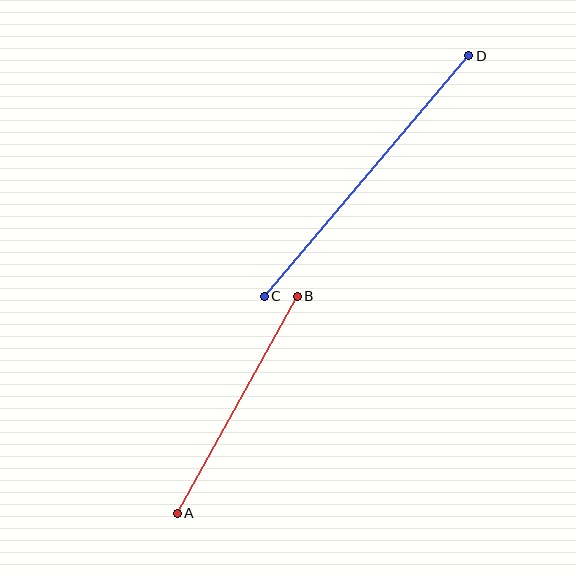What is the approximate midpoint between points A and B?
The midpoint is at approximately (237, 405) pixels.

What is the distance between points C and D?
The distance is approximately 315 pixels.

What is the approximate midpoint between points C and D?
The midpoint is at approximately (366, 176) pixels.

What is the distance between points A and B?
The distance is approximately 248 pixels.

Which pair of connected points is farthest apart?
Points C and D are farthest apart.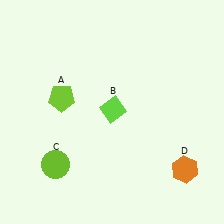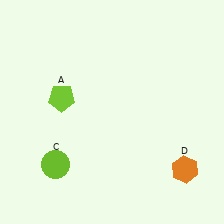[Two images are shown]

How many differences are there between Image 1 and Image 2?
There is 1 difference between the two images.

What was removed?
The lime diamond (B) was removed in Image 2.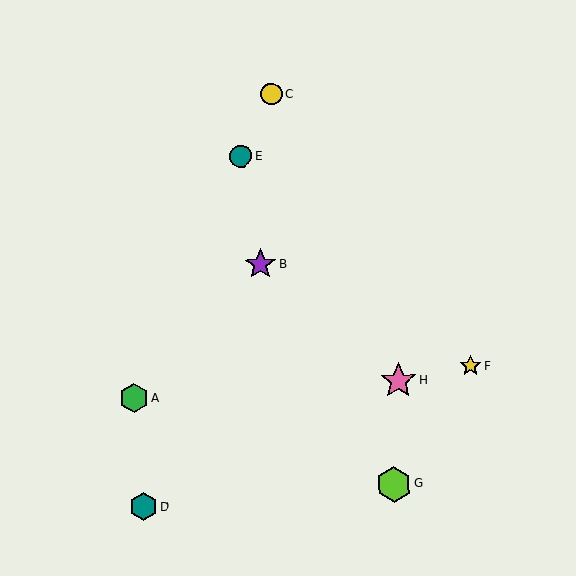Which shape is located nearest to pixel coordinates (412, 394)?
The pink star (labeled H) at (398, 381) is nearest to that location.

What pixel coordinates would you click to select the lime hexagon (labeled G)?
Click at (394, 484) to select the lime hexagon G.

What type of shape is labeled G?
Shape G is a lime hexagon.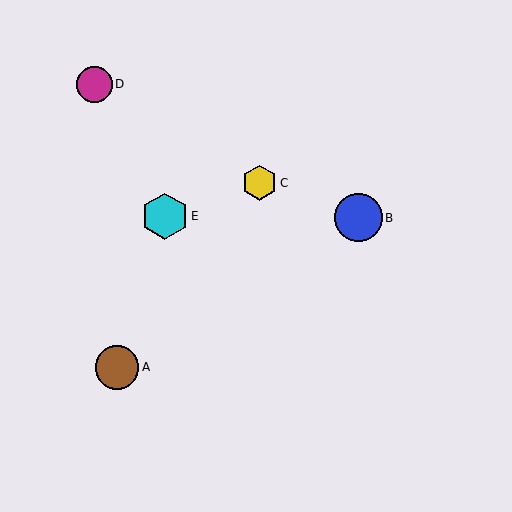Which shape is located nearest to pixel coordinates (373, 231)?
The blue circle (labeled B) at (358, 218) is nearest to that location.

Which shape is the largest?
The blue circle (labeled B) is the largest.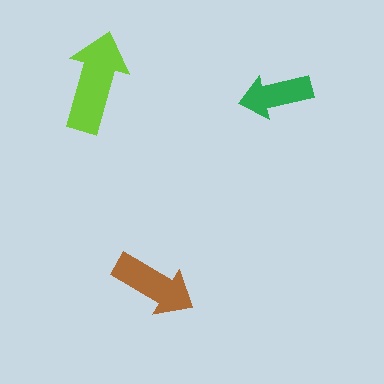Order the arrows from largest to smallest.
the lime one, the brown one, the green one.